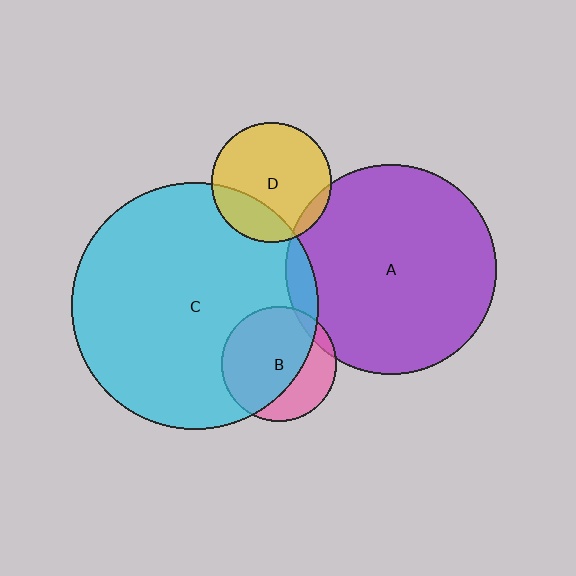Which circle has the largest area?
Circle C (cyan).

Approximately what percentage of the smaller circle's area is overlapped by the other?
Approximately 70%.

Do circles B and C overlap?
Yes.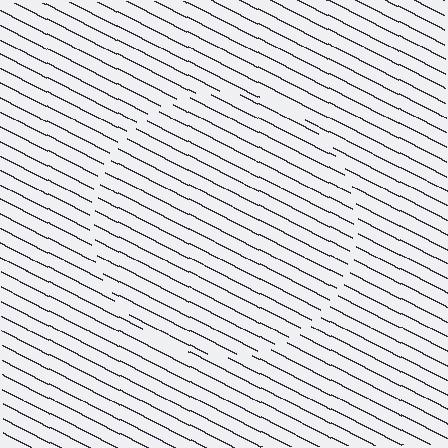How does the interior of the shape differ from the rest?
The interior of the shape contains the same grating, shifted by half a period — the contour is defined by the phase discontinuity where line-ends from the inner and outer gratings abut.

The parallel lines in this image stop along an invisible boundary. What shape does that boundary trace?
An illusory circle. The interior of the shape contains the same grating, shifted by half a period — the contour is defined by the phase discontinuity where line-ends from the inner and outer gratings abut.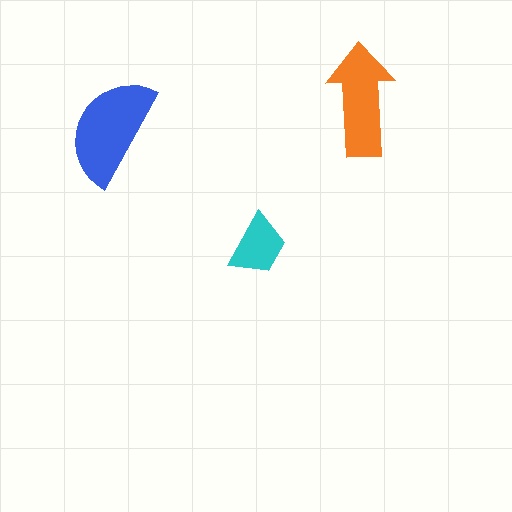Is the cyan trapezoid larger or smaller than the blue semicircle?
Smaller.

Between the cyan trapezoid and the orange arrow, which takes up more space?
The orange arrow.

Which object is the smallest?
The cyan trapezoid.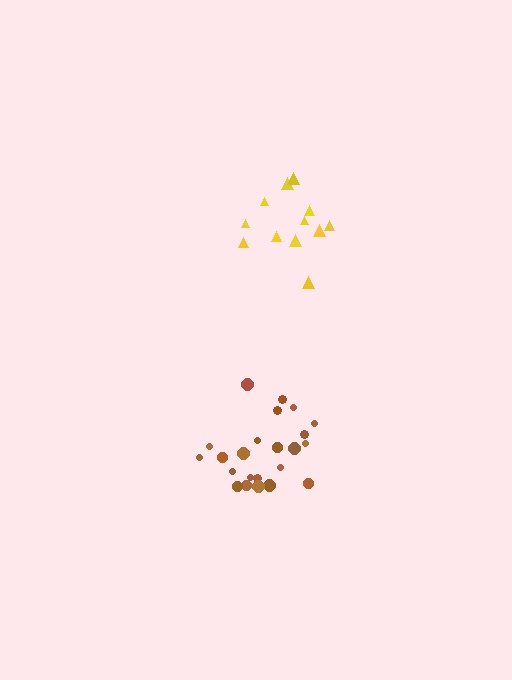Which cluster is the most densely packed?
Brown.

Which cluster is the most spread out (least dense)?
Yellow.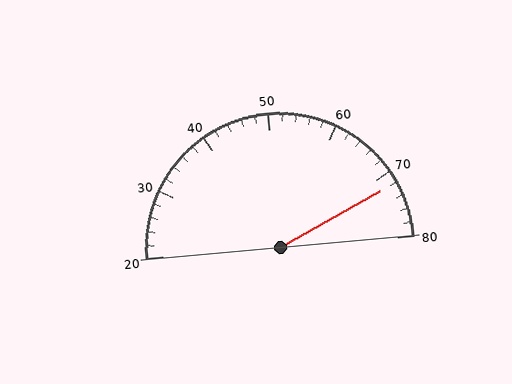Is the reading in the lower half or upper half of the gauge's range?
The reading is in the upper half of the range (20 to 80).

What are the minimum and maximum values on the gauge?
The gauge ranges from 20 to 80.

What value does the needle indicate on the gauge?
The needle indicates approximately 72.